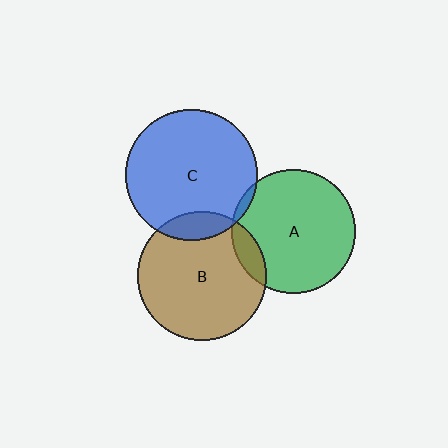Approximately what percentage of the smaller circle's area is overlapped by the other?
Approximately 10%.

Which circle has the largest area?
Circle C (blue).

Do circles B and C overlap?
Yes.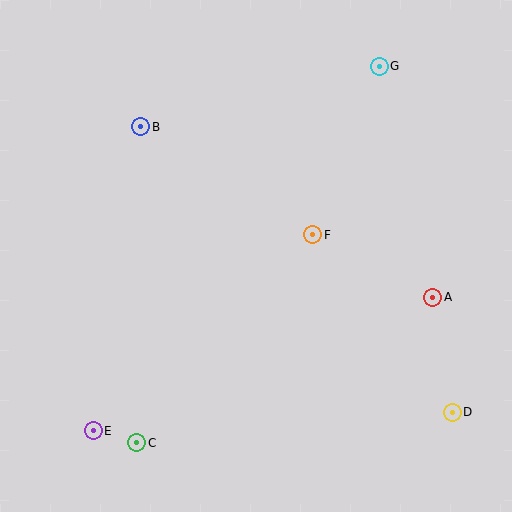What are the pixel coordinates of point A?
Point A is at (433, 297).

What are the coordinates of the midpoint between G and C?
The midpoint between G and C is at (258, 255).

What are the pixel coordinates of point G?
Point G is at (379, 66).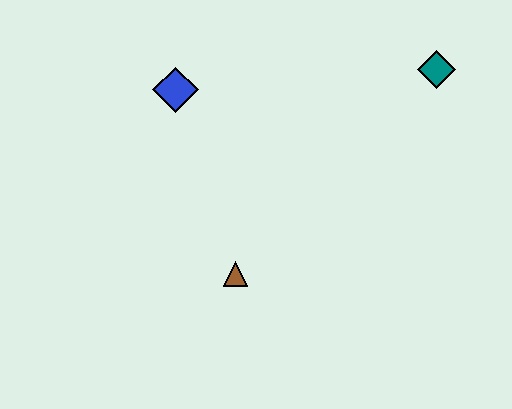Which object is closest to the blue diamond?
The brown triangle is closest to the blue diamond.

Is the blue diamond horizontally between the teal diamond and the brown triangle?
No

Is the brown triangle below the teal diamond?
Yes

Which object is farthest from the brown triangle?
The teal diamond is farthest from the brown triangle.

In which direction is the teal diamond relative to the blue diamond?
The teal diamond is to the right of the blue diamond.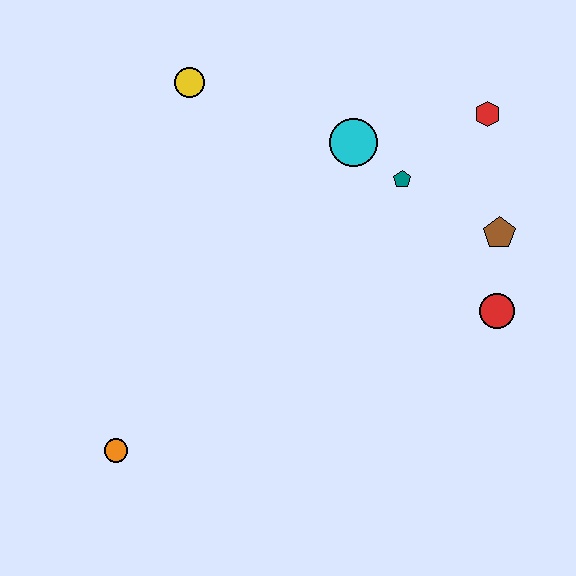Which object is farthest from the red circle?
The orange circle is farthest from the red circle.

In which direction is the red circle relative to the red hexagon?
The red circle is below the red hexagon.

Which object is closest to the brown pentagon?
The red circle is closest to the brown pentagon.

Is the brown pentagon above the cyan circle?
No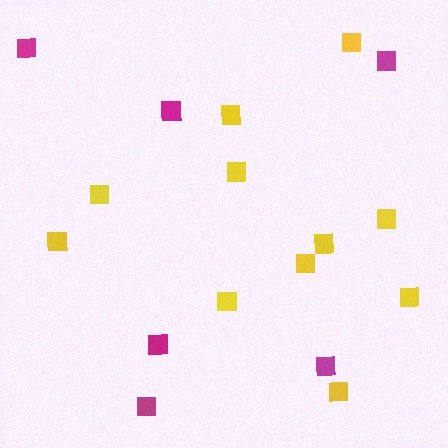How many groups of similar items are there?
There are 2 groups: one group of magenta squares (6) and one group of yellow squares (11).